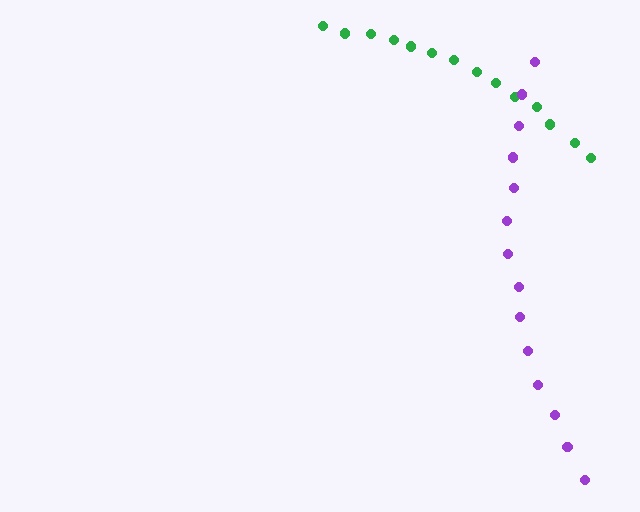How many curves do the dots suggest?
There are 2 distinct paths.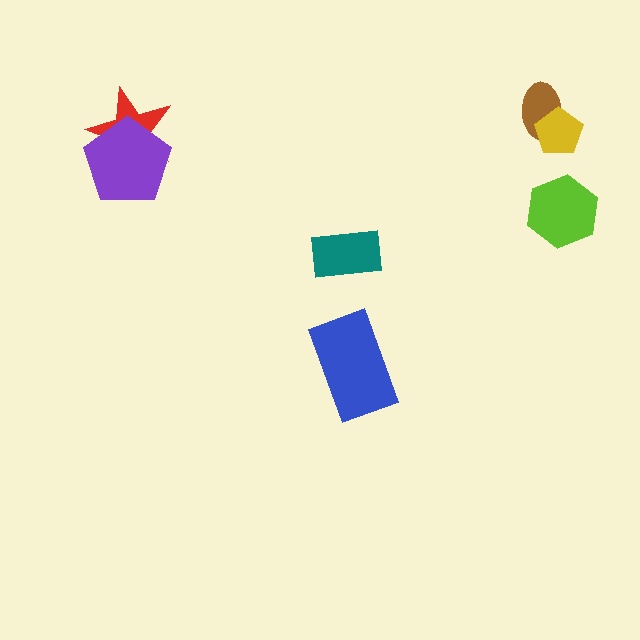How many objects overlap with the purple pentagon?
1 object overlaps with the purple pentagon.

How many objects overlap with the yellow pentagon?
1 object overlaps with the yellow pentagon.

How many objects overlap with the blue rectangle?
0 objects overlap with the blue rectangle.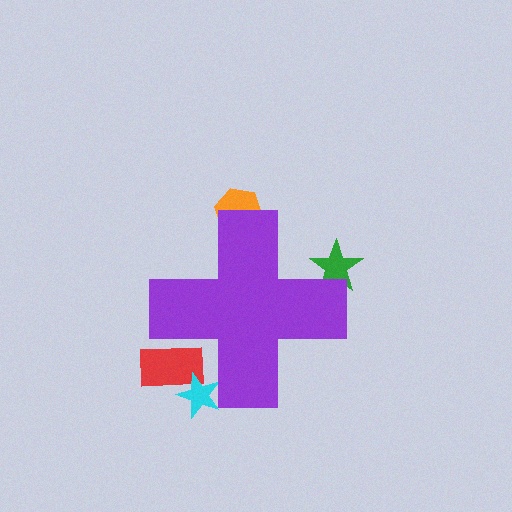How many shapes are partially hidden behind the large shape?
4 shapes are partially hidden.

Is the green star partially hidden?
Yes, the green star is partially hidden behind the purple cross.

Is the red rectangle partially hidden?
Yes, the red rectangle is partially hidden behind the purple cross.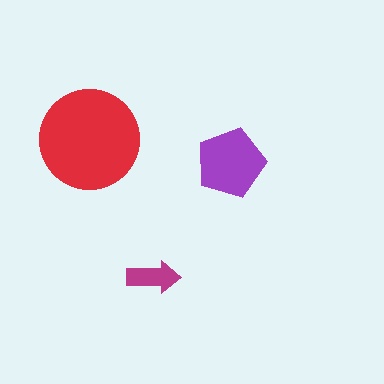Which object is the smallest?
The magenta arrow.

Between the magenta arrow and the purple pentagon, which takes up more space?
The purple pentagon.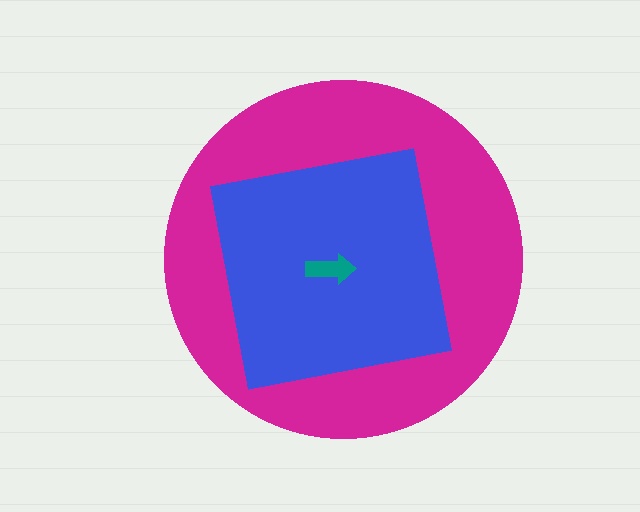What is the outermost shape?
The magenta circle.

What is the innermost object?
The teal arrow.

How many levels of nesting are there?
3.